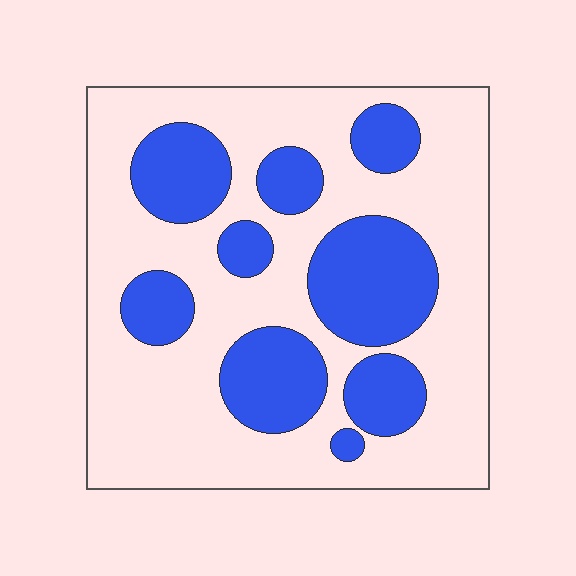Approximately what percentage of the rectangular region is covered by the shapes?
Approximately 30%.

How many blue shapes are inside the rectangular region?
9.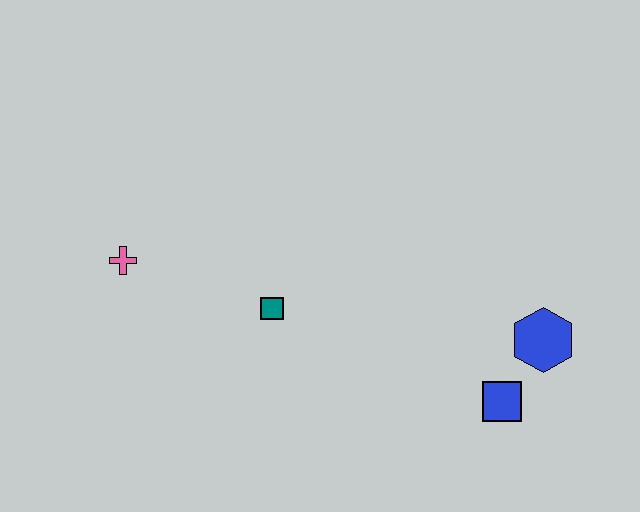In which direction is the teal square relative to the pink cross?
The teal square is to the right of the pink cross.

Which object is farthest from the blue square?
The pink cross is farthest from the blue square.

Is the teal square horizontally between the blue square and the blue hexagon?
No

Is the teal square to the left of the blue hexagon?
Yes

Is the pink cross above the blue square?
Yes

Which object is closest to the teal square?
The pink cross is closest to the teal square.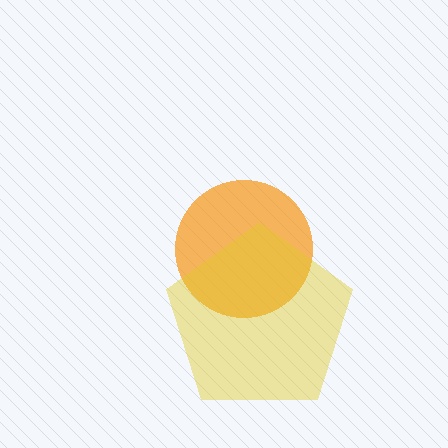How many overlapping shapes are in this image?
There are 2 overlapping shapes in the image.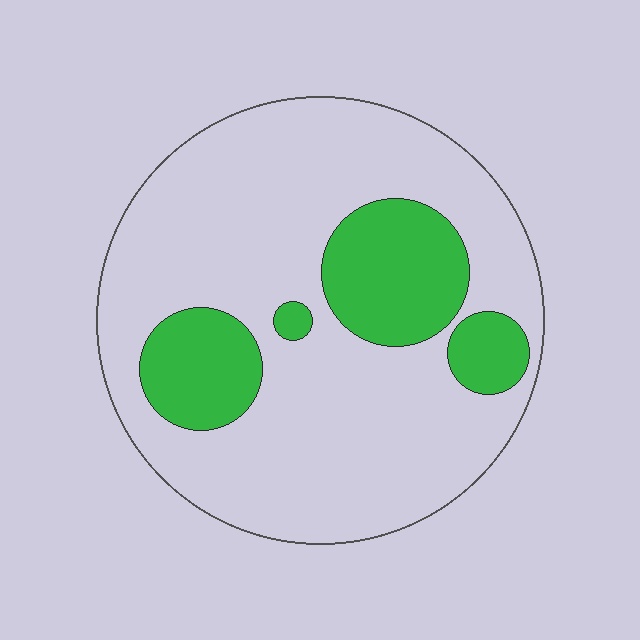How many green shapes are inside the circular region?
4.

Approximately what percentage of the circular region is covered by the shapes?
Approximately 25%.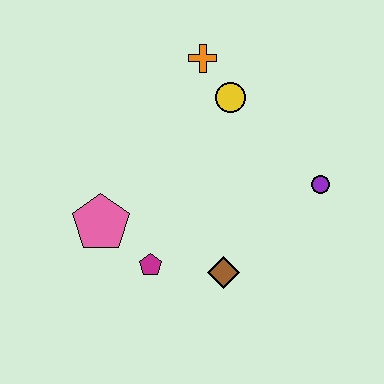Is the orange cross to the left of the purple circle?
Yes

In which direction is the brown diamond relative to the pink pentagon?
The brown diamond is to the right of the pink pentagon.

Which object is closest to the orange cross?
The yellow circle is closest to the orange cross.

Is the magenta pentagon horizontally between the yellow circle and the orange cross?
No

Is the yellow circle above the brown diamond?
Yes